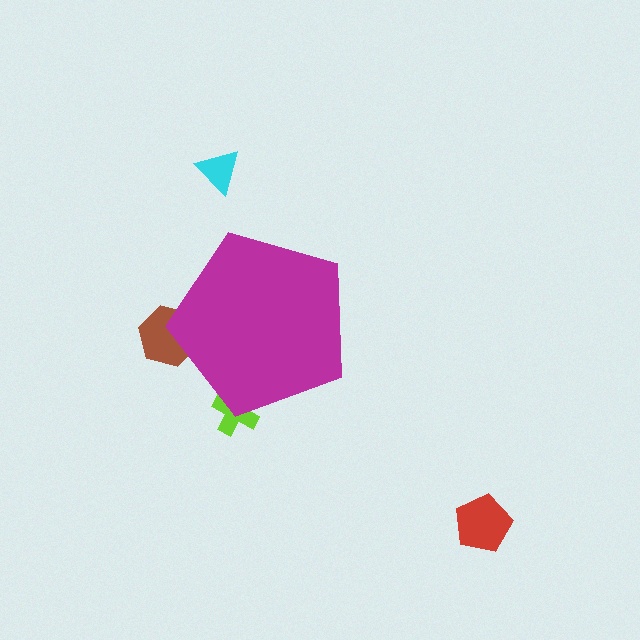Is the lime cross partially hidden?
Yes, the lime cross is partially hidden behind the magenta pentagon.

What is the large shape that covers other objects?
A magenta pentagon.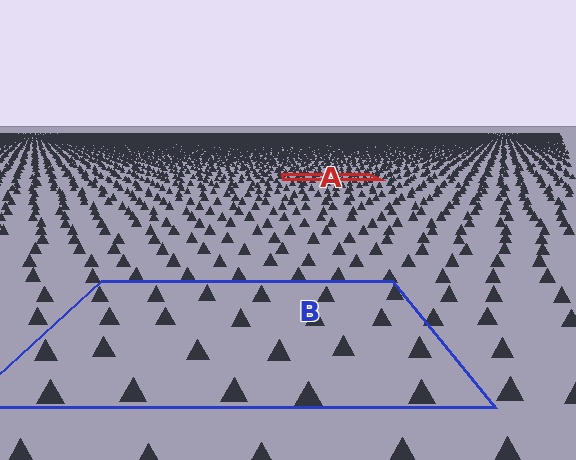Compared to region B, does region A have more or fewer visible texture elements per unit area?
Region A has more texture elements per unit area — they are packed more densely because it is farther away.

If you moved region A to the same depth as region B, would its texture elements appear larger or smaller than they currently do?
They would appear larger. At a closer depth, the same texture elements are projected at a bigger on-screen size.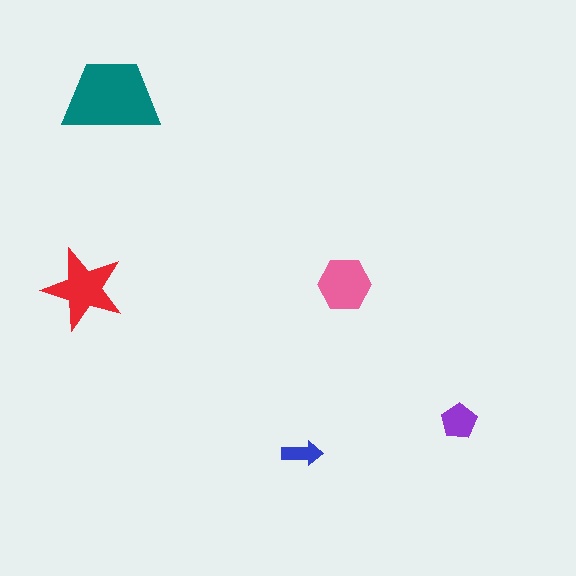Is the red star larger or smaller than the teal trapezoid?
Smaller.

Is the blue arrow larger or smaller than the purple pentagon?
Smaller.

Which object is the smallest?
The blue arrow.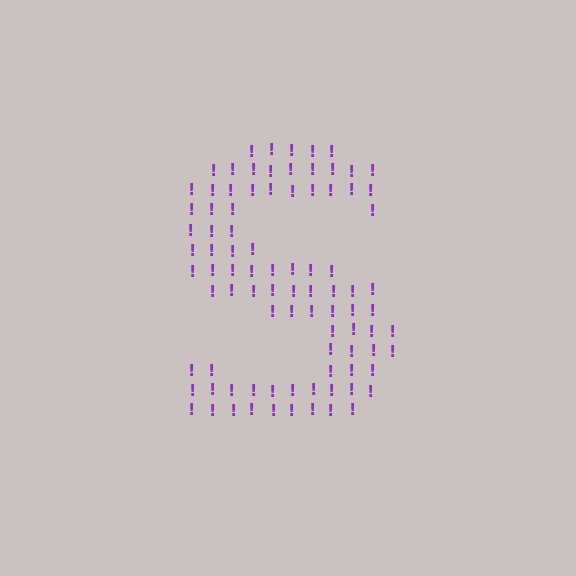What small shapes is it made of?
It is made of small exclamation marks.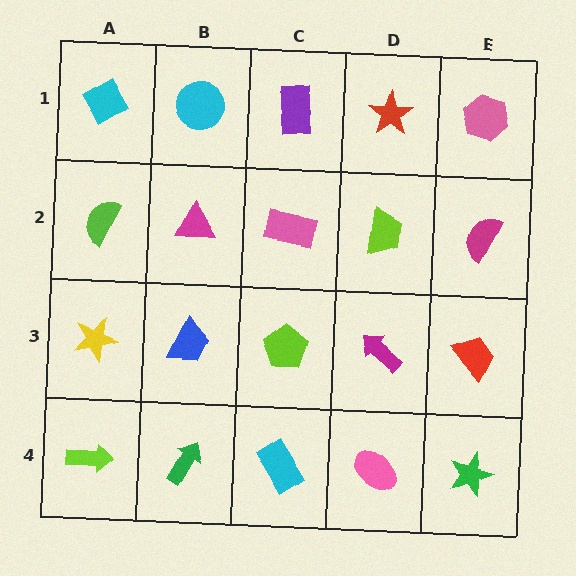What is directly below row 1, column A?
A lime semicircle.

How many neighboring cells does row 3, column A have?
3.